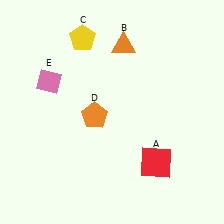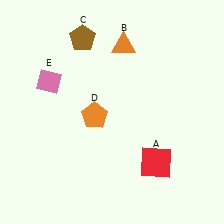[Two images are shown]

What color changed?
The pentagon (C) changed from yellow in Image 1 to brown in Image 2.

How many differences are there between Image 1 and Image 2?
There is 1 difference between the two images.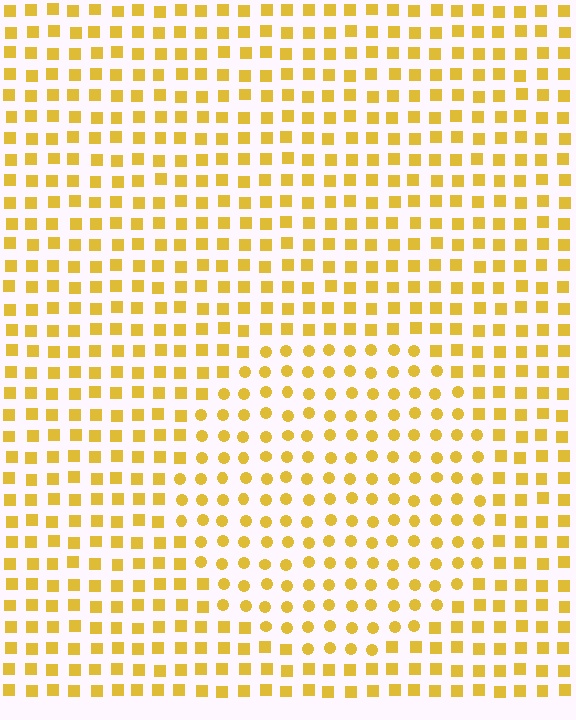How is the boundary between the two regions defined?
The boundary is defined by a change in element shape: circles inside vs. squares outside. All elements share the same color and spacing.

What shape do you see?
I see a circle.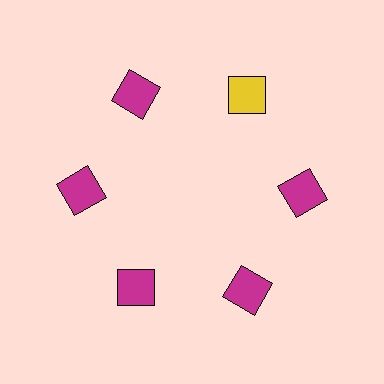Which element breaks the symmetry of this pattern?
The yellow square at roughly the 1 o'clock position breaks the symmetry. All other shapes are magenta squares.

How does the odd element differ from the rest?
It has a different color: yellow instead of magenta.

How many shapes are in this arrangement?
There are 6 shapes arranged in a ring pattern.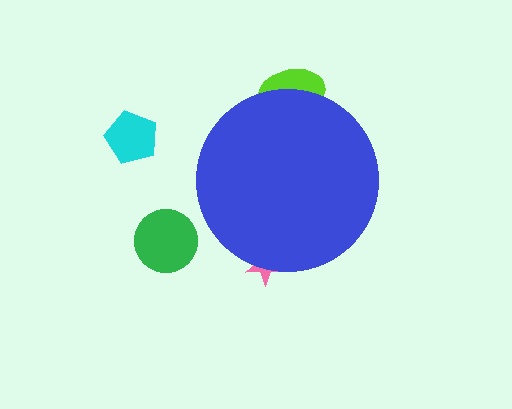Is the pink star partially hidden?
Yes, the pink star is partially hidden behind the blue circle.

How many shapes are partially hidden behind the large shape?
2 shapes are partially hidden.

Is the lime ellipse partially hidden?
Yes, the lime ellipse is partially hidden behind the blue circle.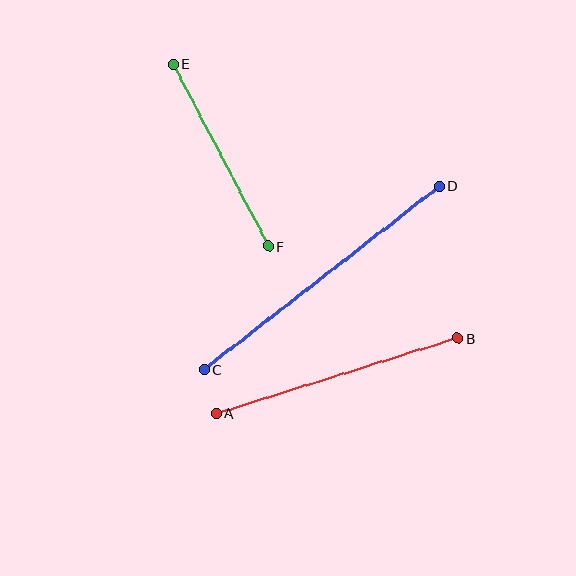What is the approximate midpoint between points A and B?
The midpoint is at approximately (337, 376) pixels.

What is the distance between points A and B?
The distance is approximately 253 pixels.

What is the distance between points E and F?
The distance is approximately 205 pixels.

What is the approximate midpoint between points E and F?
The midpoint is at approximately (221, 155) pixels.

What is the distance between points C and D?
The distance is approximately 298 pixels.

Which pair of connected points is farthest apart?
Points C and D are farthest apart.